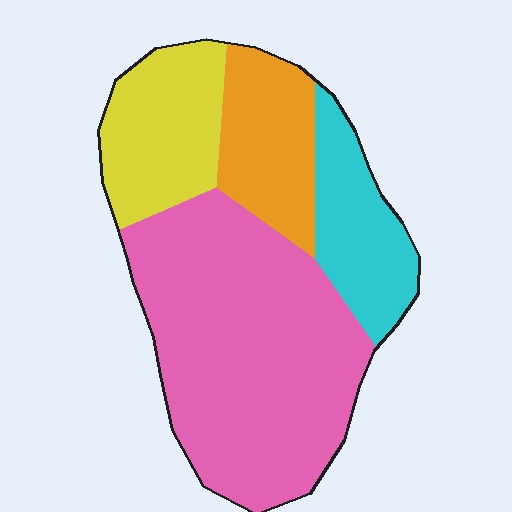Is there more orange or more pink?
Pink.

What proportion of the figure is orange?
Orange takes up less than a quarter of the figure.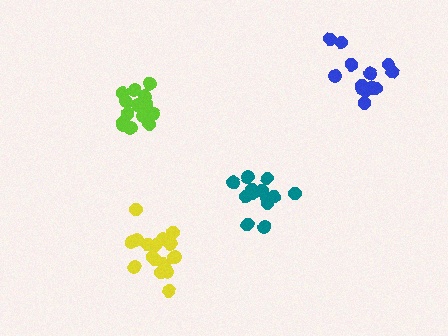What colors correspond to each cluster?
The clusters are colored: lime, yellow, blue, teal.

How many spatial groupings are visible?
There are 4 spatial groupings.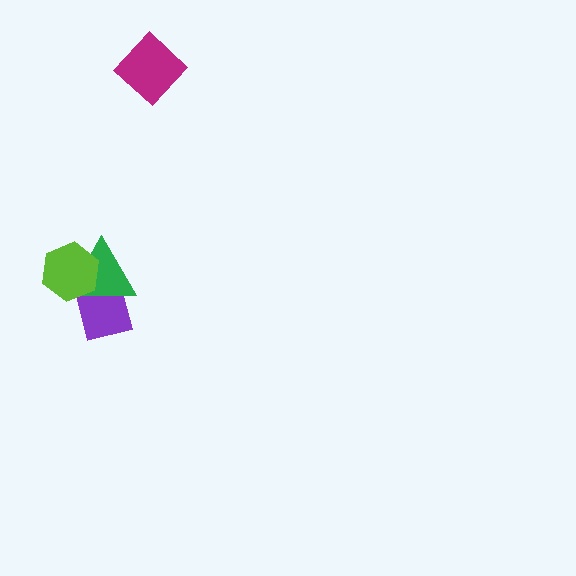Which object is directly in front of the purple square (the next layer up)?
The green triangle is directly in front of the purple square.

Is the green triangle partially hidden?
Yes, it is partially covered by another shape.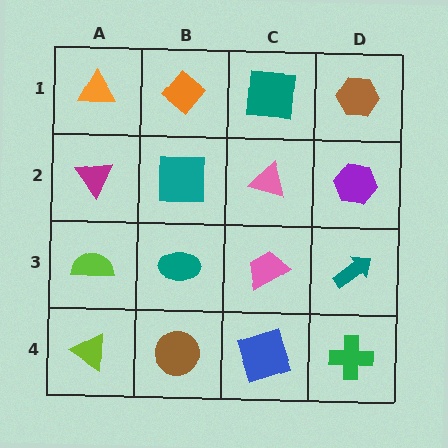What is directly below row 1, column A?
A magenta triangle.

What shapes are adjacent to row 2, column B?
An orange diamond (row 1, column B), a teal ellipse (row 3, column B), a magenta triangle (row 2, column A), a pink triangle (row 2, column C).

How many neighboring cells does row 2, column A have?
3.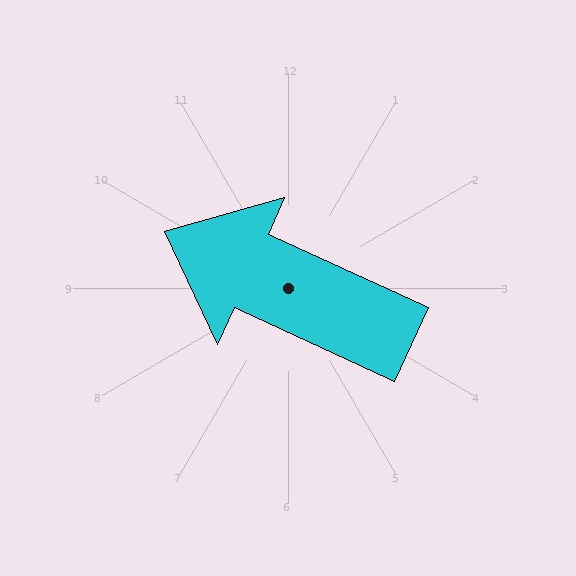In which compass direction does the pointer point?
Northwest.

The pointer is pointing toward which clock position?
Roughly 10 o'clock.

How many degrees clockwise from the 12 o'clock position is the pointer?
Approximately 295 degrees.